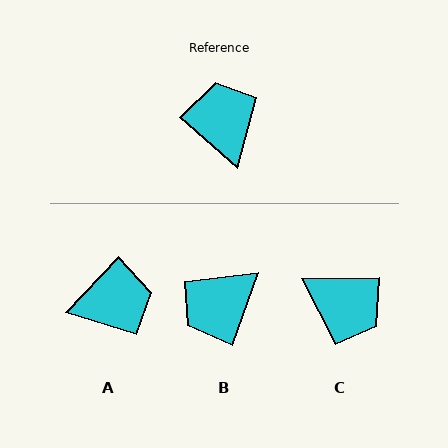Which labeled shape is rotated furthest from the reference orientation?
C, about 138 degrees away.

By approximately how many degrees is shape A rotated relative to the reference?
Approximately 91 degrees clockwise.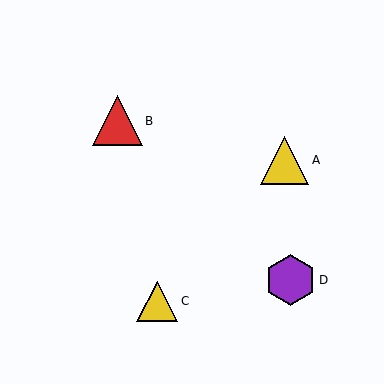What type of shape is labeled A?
Shape A is a yellow triangle.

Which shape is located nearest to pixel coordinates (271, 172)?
The yellow triangle (labeled A) at (284, 160) is nearest to that location.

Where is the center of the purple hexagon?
The center of the purple hexagon is at (291, 280).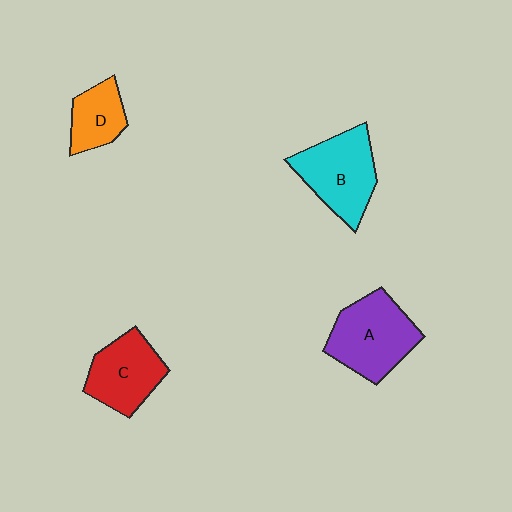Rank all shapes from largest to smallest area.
From largest to smallest: A (purple), B (cyan), C (red), D (orange).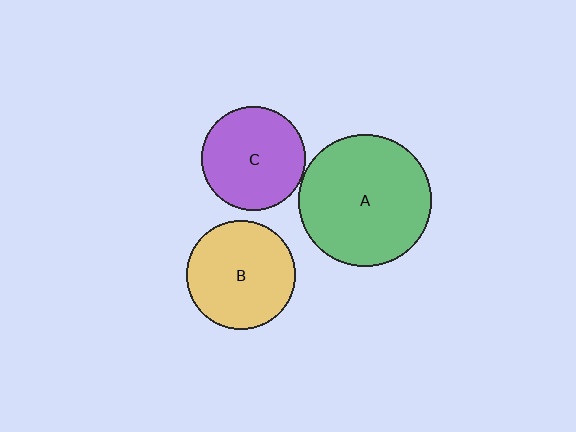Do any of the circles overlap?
No, none of the circles overlap.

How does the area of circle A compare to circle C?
Approximately 1.6 times.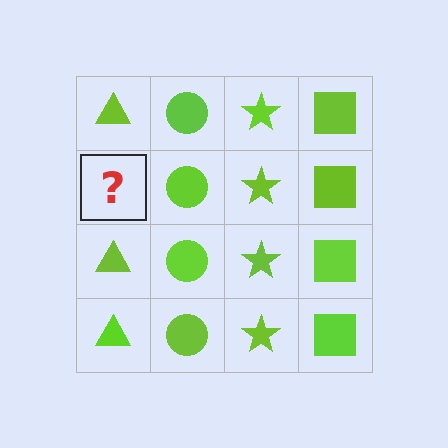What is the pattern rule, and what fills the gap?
The rule is that each column has a consistent shape. The gap should be filled with a lime triangle.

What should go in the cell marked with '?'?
The missing cell should contain a lime triangle.